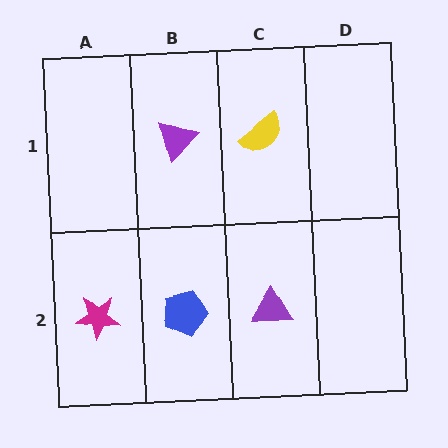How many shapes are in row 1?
2 shapes.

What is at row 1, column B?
A purple triangle.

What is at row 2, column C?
A purple triangle.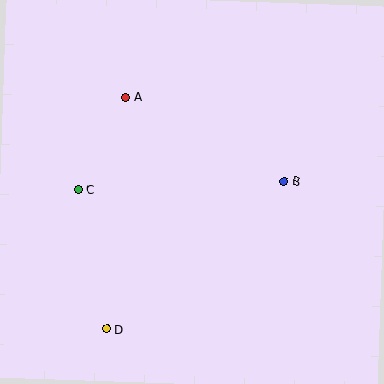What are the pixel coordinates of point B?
Point B is at (284, 181).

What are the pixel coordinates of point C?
Point C is at (79, 189).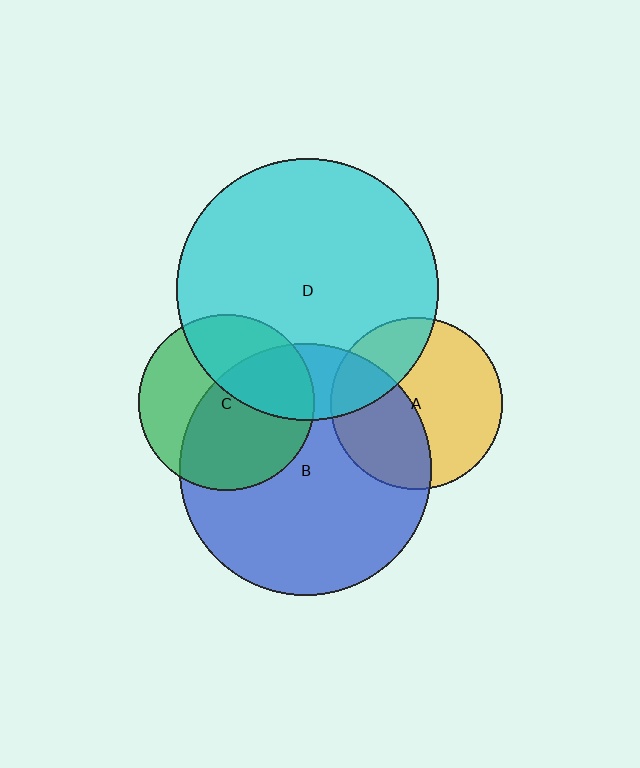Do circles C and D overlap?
Yes.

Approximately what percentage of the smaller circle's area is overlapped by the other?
Approximately 40%.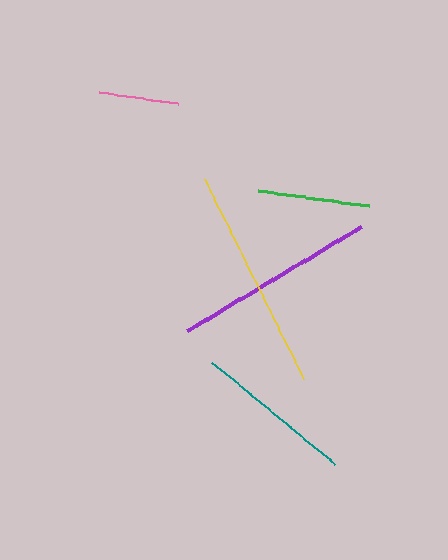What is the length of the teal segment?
The teal segment is approximately 160 pixels long.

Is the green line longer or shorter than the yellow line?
The yellow line is longer than the green line.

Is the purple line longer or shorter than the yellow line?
The yellow line is longer than the purple line.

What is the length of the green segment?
The green segment is approximately 113 pixels long.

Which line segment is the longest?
The yellow line is the longest at approximately 223 pixels.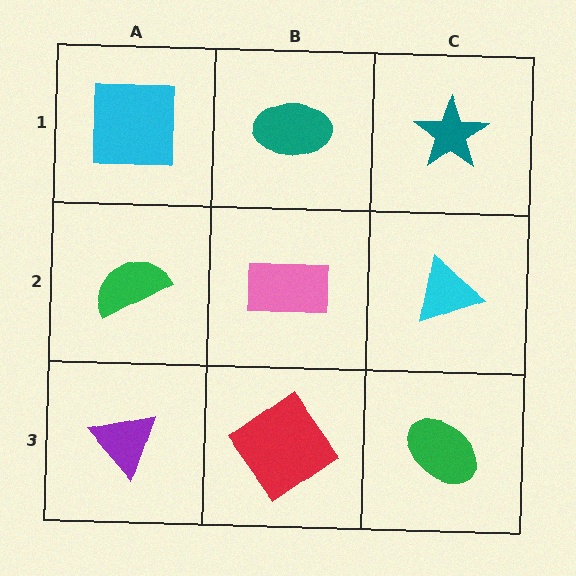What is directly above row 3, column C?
A cyan triangle.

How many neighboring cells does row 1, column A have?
2.